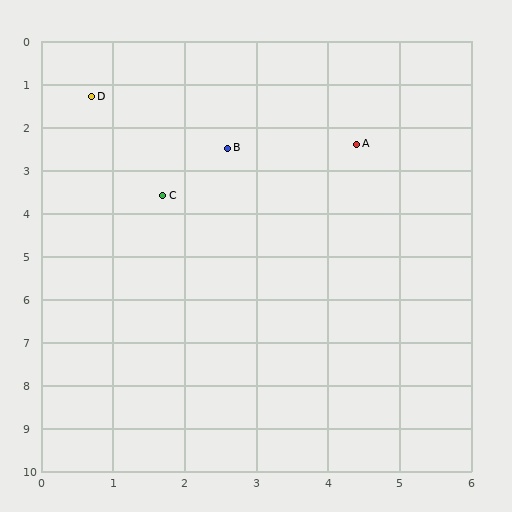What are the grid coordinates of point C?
Point C is at approximately (1.7, 3.6).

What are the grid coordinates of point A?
Point A is at approximately (4.4, 2.4).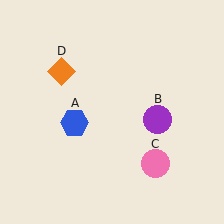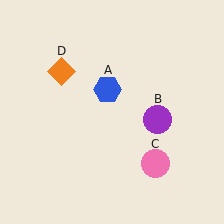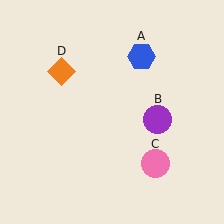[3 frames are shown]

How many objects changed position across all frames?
1 object changed position: blue hexagon (object A).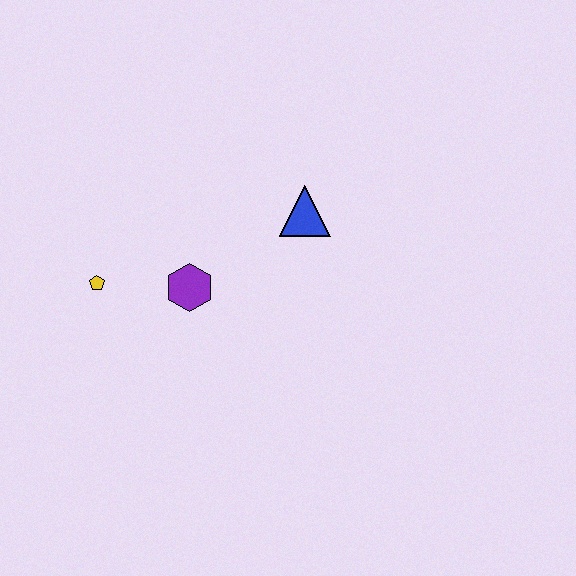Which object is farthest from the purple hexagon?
The blue triangle is farthest from the purple hexagon.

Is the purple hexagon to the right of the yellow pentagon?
Yes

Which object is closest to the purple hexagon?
The yellow pentagon is closest to the purple hexagon.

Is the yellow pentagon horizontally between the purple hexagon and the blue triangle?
No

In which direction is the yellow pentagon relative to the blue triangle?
The yellow pentagon is to the left of the blue triangle.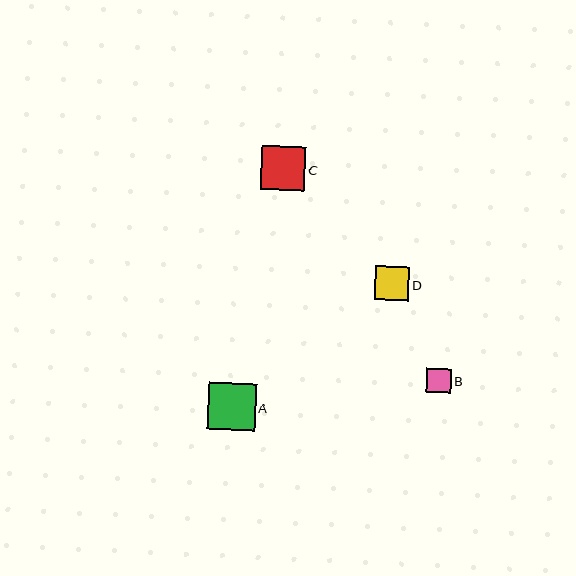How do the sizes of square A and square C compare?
Square A and square C are approximately the same size.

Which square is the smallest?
Square B is the smallest with a size of approximately 25 pixels.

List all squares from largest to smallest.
From largest to smallest: A, C, D, B.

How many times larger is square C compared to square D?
Square C is approximately 1.3 times the size of square D.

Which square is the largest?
Square A is the largest with a size of approximately 48 pixels.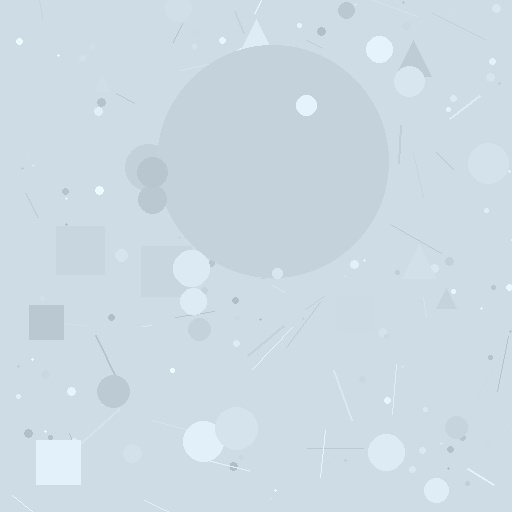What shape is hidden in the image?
A circle is hidden in the image.